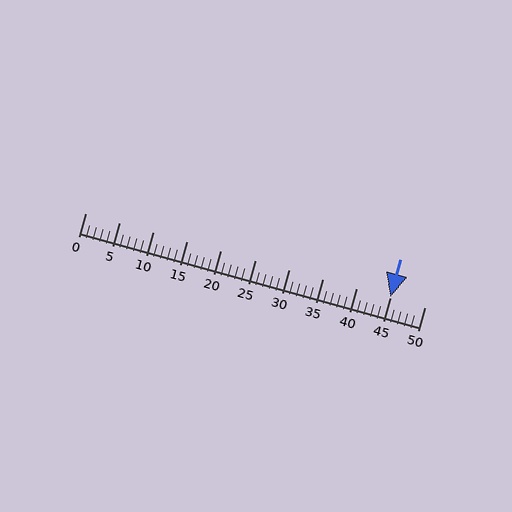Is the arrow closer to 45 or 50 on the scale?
The arrow is closer to 45.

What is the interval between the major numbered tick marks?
The major tick marks are spaced 5 units apart.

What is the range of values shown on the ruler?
The ruler shows values from 0 to 50.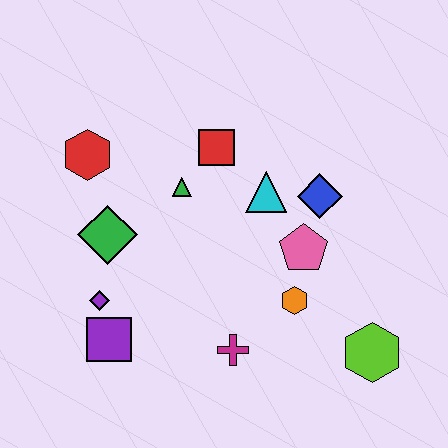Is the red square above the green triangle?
Yes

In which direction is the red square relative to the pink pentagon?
The red square is above the pink pentagon.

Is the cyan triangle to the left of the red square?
No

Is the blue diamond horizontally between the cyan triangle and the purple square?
No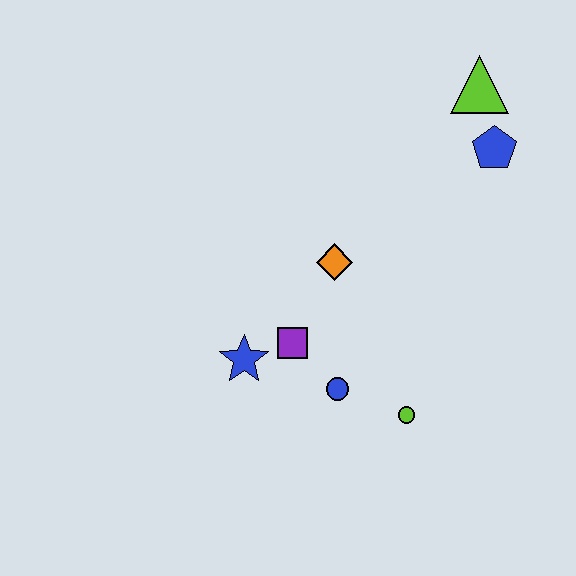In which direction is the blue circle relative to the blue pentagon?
The blue circle is below the blue pentagon.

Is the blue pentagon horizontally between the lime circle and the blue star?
No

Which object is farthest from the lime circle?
The lime triangle is farthest from the lime circle.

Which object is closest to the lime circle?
The blue circle is closest to the lime circle.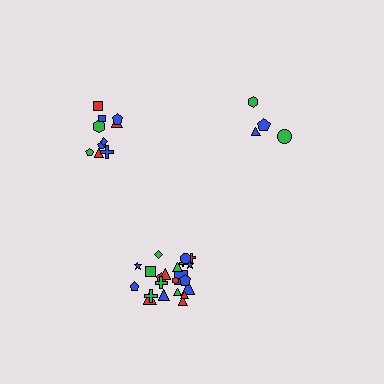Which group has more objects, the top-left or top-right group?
The top-left group.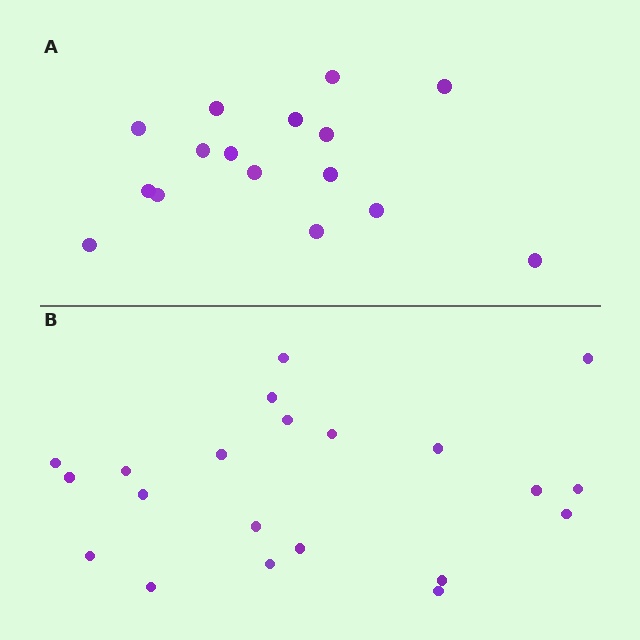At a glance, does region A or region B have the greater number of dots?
Region B (the bottom region) has more dots.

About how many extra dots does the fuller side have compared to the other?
Region B has about 5 more dots than region A.